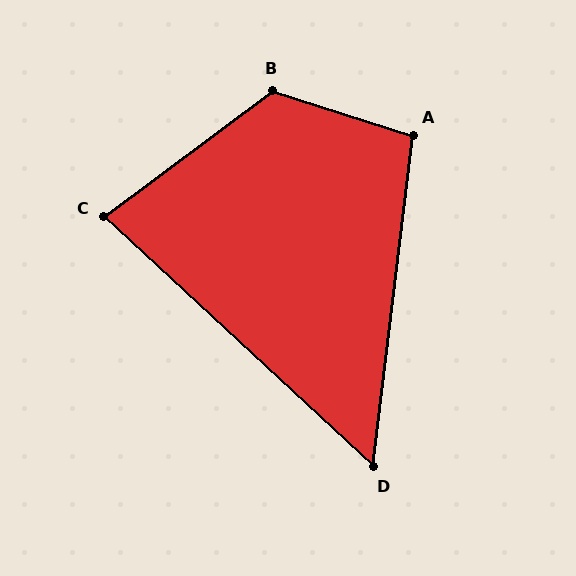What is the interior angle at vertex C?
Approximately 79 degrees (acute).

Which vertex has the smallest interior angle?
D, at approximately 54 degrees.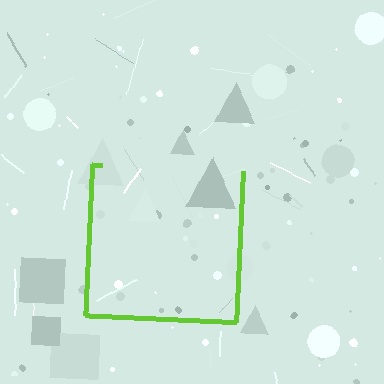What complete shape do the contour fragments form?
The contour fragments form a square.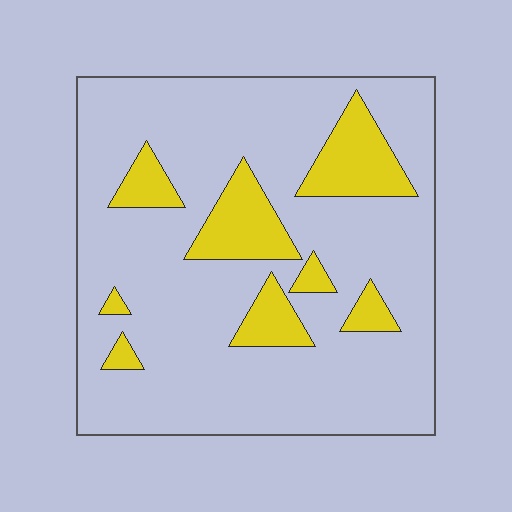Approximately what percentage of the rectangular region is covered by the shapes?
Approximately 20%.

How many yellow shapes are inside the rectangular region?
8.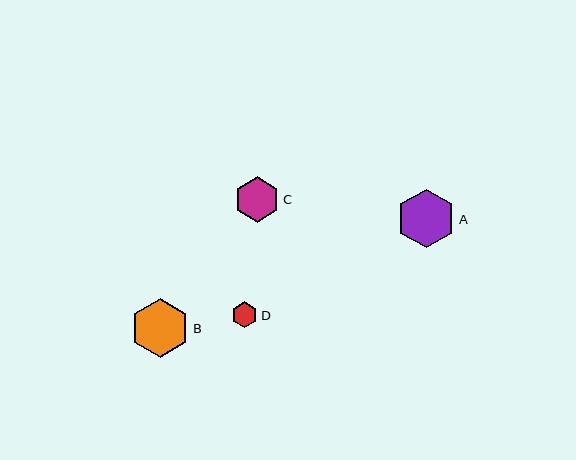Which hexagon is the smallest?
Hexagon D is the smallest with a size of approximately 26 pixels.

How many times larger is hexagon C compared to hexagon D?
Hexagon C is approximately 1.7 times the size of hexagon D.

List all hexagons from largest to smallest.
From largest to smallest: B, A, C, D.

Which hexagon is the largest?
Hexagon B is the largest with a size of approximately 59 pixels.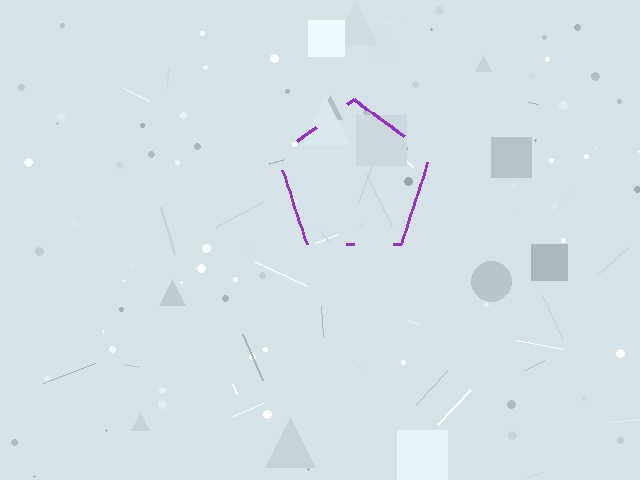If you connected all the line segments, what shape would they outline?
They would outline a pentagon.